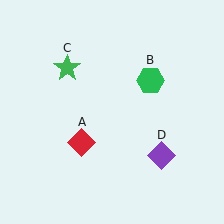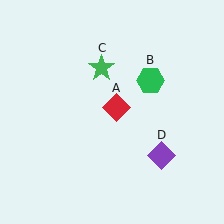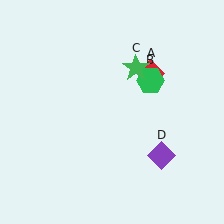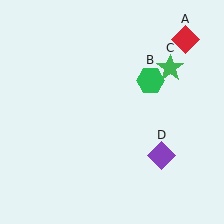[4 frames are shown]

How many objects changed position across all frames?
2 objects changed position: red diamond (object A), green star (object C).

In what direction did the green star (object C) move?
The green star (object C) moved right.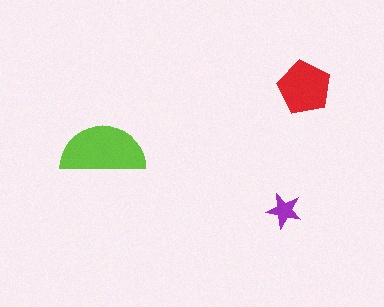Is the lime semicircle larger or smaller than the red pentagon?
Larger.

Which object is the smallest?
The purple star.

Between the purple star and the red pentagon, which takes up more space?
The red pentagon.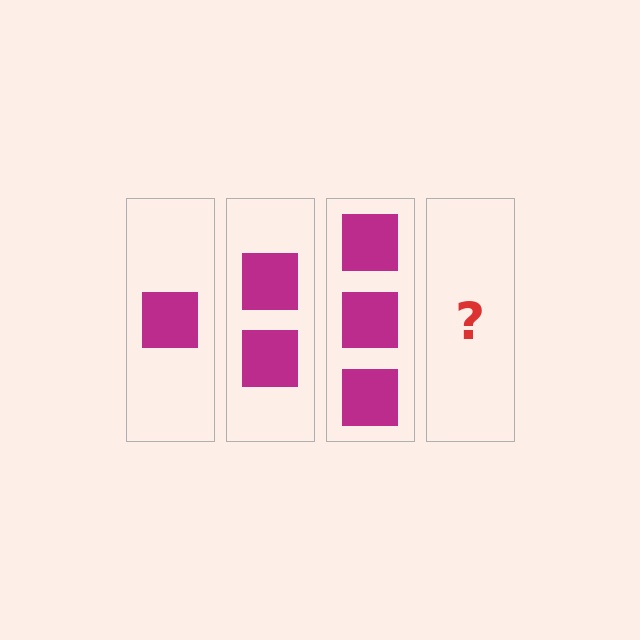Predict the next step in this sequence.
The next step is 4 squares.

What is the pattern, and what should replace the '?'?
The pattern is that each step adds one more square. The '?' should be 4 squares.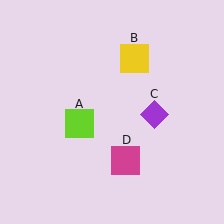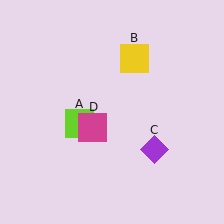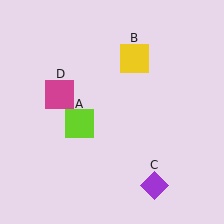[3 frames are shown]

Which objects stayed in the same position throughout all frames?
Lime square (object A) and yellow square (object B) remained stationary.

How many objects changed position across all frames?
2 objects changed position: purple diamond (object C), magenta square (object D).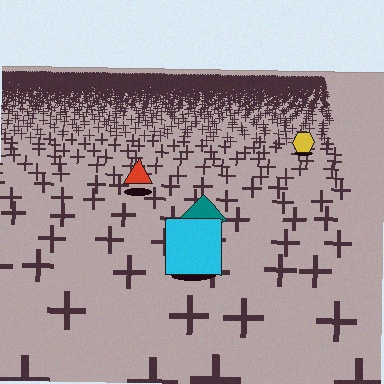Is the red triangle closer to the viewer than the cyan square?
No. The cyan square is closer — you can tell from the texture gradient: the ground texture is coarser near it.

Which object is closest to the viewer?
The cyan square is closest. The texture marks near it are larger and more spread out.